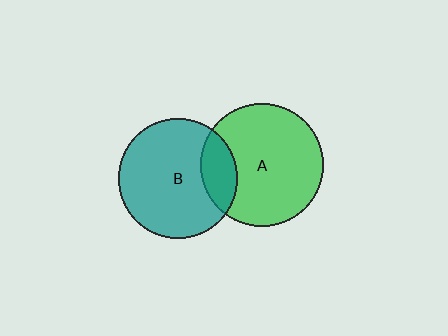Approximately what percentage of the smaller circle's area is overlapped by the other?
Approximately 20%.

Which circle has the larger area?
Circle A (green).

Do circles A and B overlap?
Yes.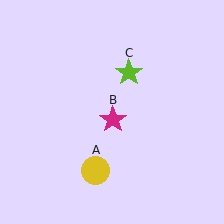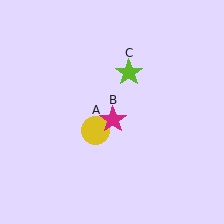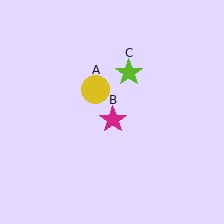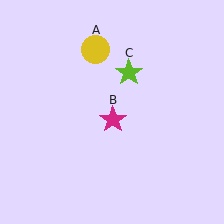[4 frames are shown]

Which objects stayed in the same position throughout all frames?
Magenta star (object B) and lime star (object C) remained stationary.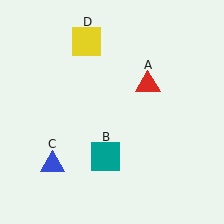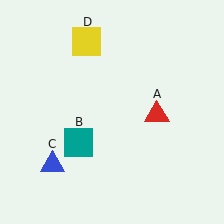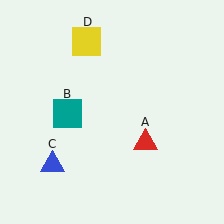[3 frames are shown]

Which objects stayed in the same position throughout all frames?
Blue triangle (object C) and yellow square (object D) remained stationary.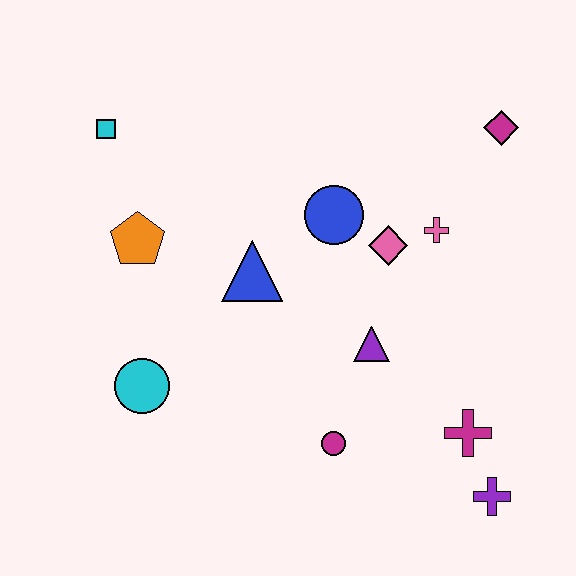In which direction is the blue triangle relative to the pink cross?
The blue triangle is to the left of the pink cross.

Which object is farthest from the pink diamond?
The cyan square is farthest from the pink diamond.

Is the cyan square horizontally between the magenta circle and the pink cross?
No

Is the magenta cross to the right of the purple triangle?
Yes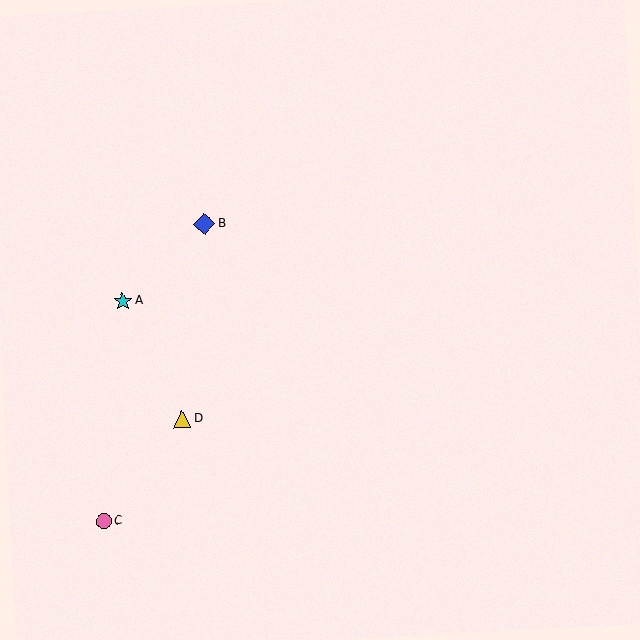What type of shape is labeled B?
Shape B is a blue diamond.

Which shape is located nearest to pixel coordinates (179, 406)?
The yellow triangle (labeled D) at (182, 419) is nearest to that location.